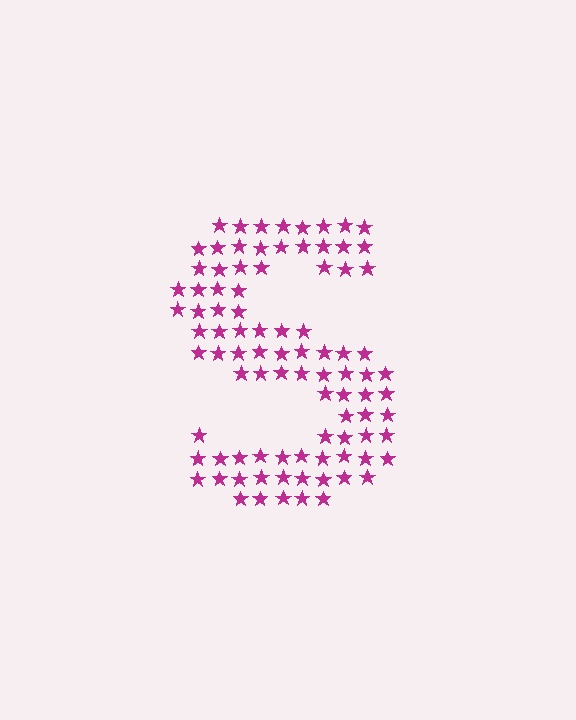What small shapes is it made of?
It is made of small stars.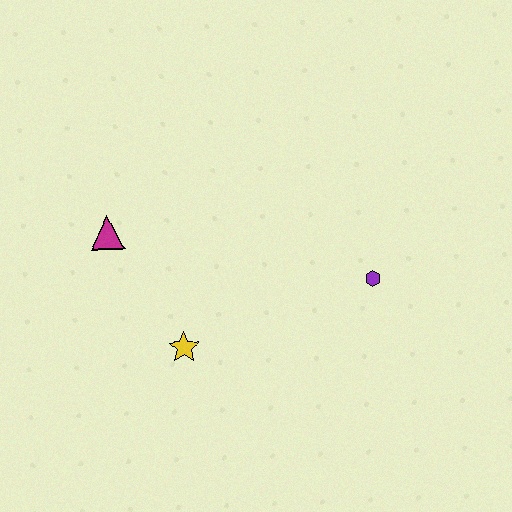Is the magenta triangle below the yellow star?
No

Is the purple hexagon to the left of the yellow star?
No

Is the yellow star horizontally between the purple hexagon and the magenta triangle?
Yes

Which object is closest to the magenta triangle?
The yellow star is closest to the magenta triangle.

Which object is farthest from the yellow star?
The purple hexagon is farthest from the yellow star.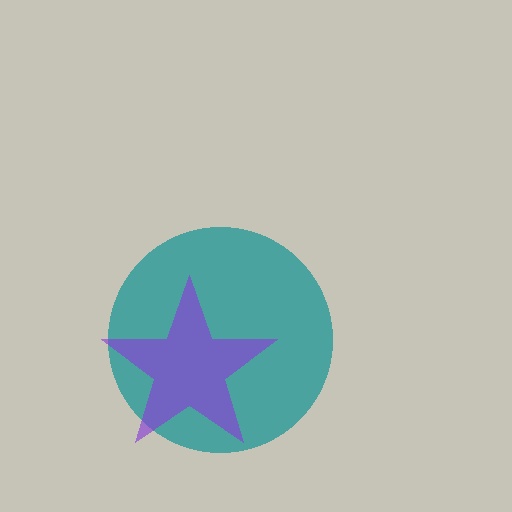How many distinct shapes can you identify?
There are 2 distinct shapes: a teal circle, a purple star.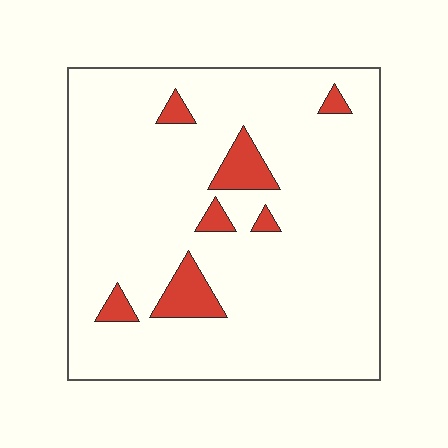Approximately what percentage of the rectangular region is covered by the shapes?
Approximately 10%.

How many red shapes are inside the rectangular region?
7.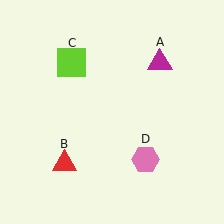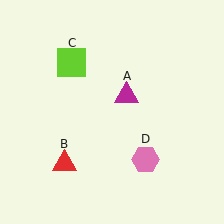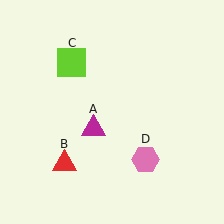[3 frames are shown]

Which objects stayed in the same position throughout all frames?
Red triangle (object B) and lime square (object C) and pink hexagon (object D) remained stationary.